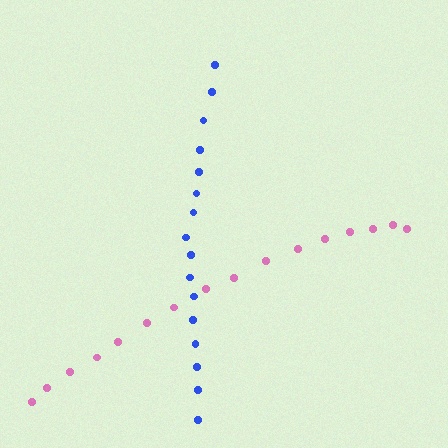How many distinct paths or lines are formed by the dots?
There are 2 distinct paths.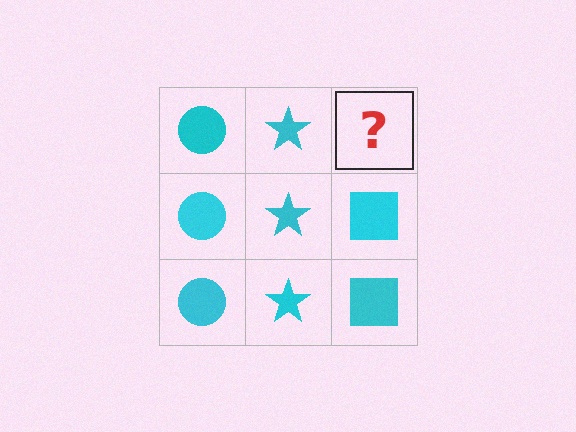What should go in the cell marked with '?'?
The missing cell should contain a cyan square.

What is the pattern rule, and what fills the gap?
The rule is that each column has a consistent shape. The gap should be filled with a cyan square.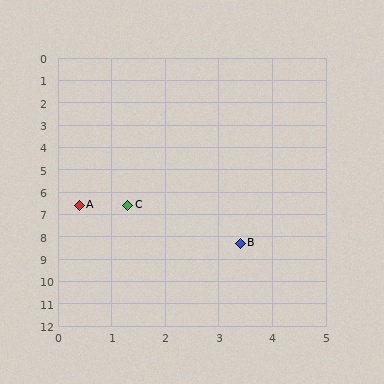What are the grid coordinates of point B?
Point B is at approximately (3.4, 8.3).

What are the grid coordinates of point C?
Point C is at approximately (1.3, 6.6).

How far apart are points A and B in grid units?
Points A and B are about 3.4 grid units apart.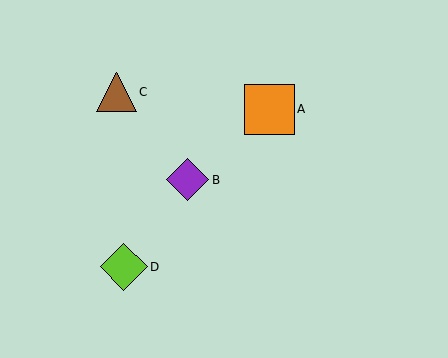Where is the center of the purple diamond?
The center of the purple diamond is at (188, 180).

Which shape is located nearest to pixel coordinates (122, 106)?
The brown triangle (labeled C) at (117, 92) is nearest to that location.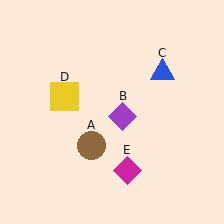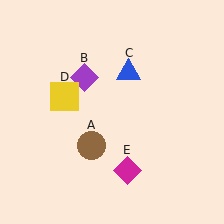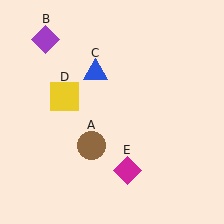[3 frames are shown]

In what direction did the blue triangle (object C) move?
The blue triangle (object C) moved left.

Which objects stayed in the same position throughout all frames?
Brown circle (object A) and yellow square (object D) and magenta diamond (object E) remained stationary.